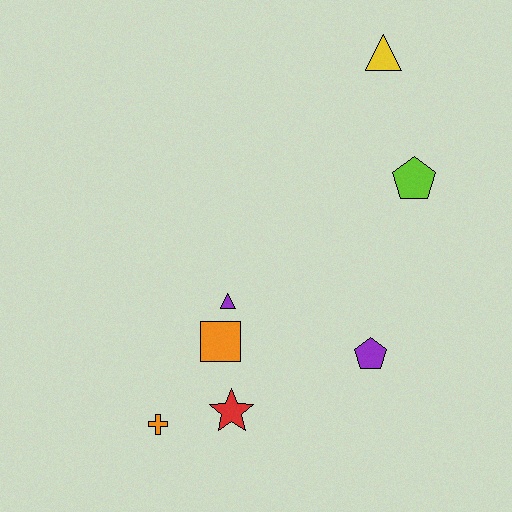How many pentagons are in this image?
There are 2 pentagons.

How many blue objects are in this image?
There are no blue objects.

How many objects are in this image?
There are 7 objects.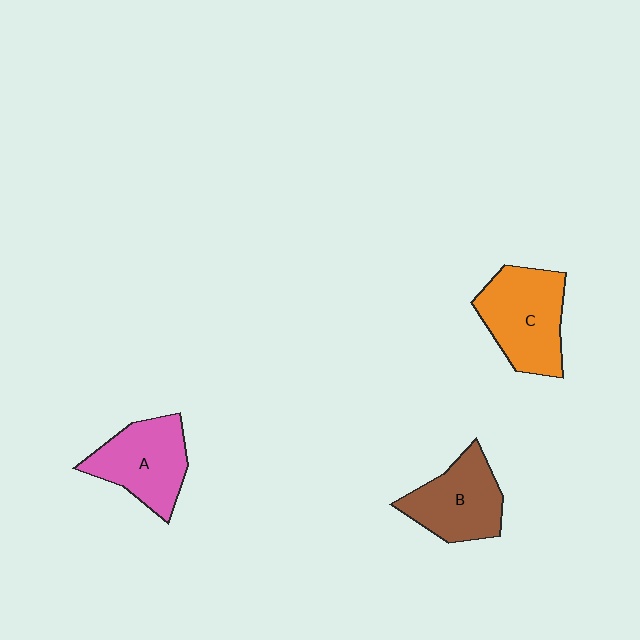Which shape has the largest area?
Shape C (orange).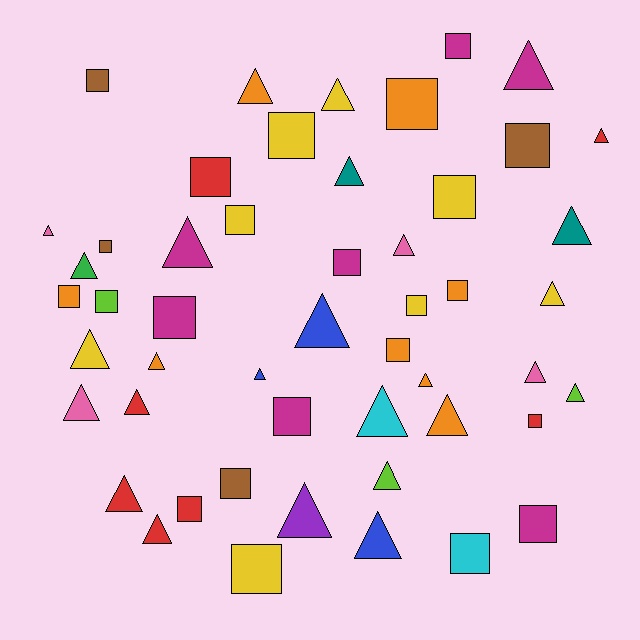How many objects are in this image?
There are 50 objects.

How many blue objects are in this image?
There are 3 blue objects.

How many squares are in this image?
There are 23 squares.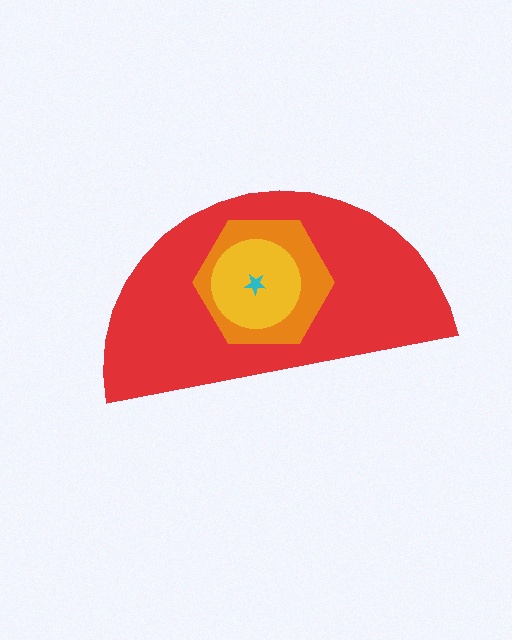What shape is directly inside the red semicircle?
The orange hexagon.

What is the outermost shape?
The red semicircle.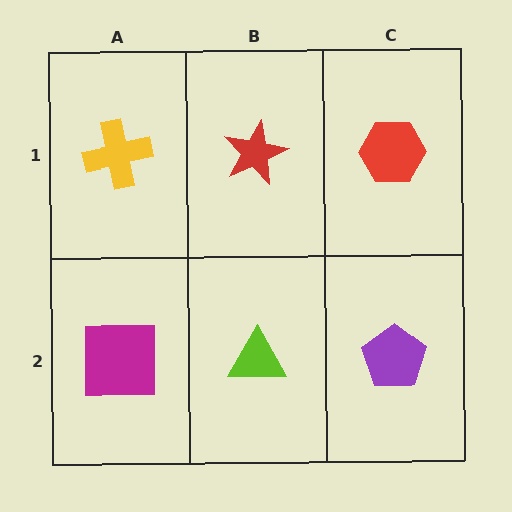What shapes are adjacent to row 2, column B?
A red star (row 1, column B), a magenta square (row 2, column A), a purple pentagon (row 2, column C).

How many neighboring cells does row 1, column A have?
2.